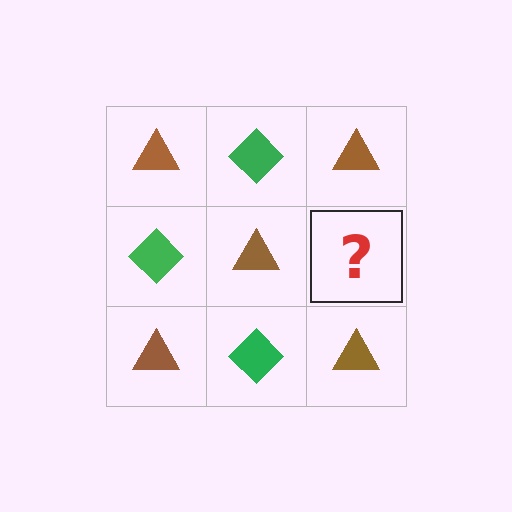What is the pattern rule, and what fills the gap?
The rule is that it alternates brown triangle and green diamond in a checkerboard pattern. The gap should be filled with a green diamond.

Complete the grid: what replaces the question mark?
The question mark should be replaced with a green diamond.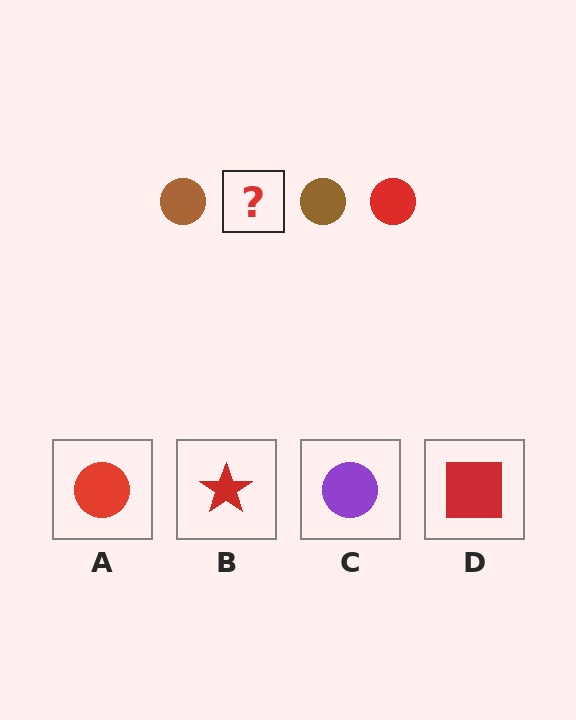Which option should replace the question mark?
Option A.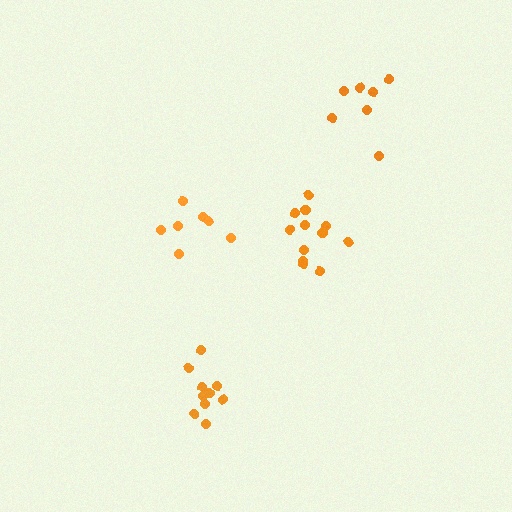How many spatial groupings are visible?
There are 4 spatial groupings.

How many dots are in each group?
Group 1: 10 dots, Group 2: 12 dots, Group 3: 7 dots, Group 4: 7 dots (36 total).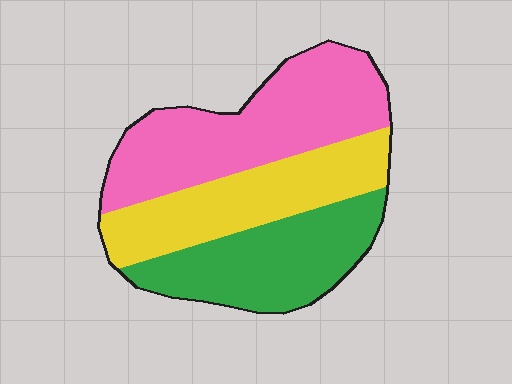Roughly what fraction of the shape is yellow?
Yellow takes up about one third (1/3) of the shape.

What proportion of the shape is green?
Green takes up about one third (1/3) of the shape.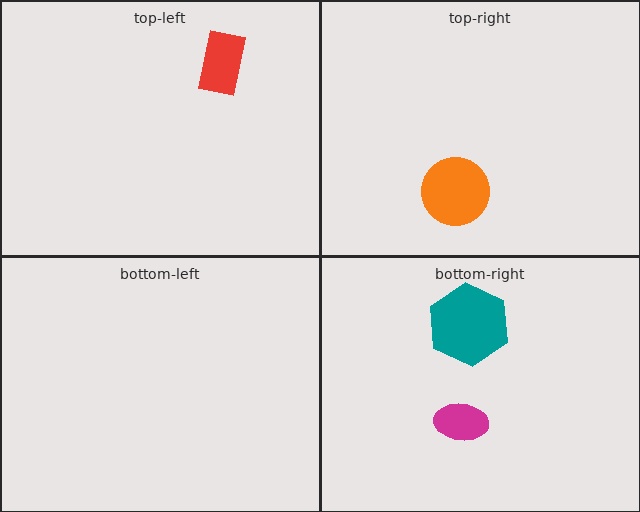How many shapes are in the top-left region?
1.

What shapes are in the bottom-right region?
The teal hexagon, the magenta ellipse.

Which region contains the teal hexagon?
The bottom-right region.